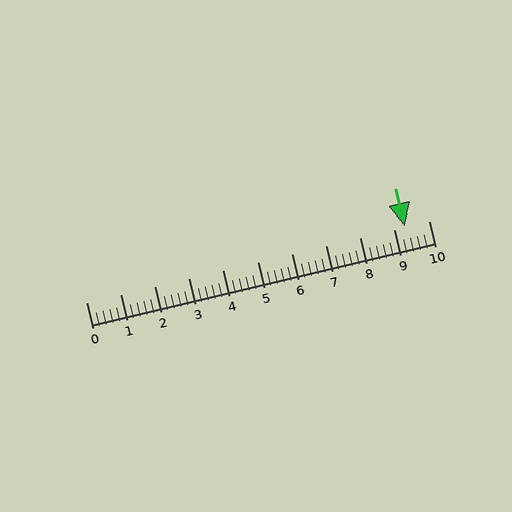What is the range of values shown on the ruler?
The ruler shows values from 0 to 10.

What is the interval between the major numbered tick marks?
The major tick marks are spaced 1 units apart.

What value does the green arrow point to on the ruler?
The green arrow points to approximately 9.3.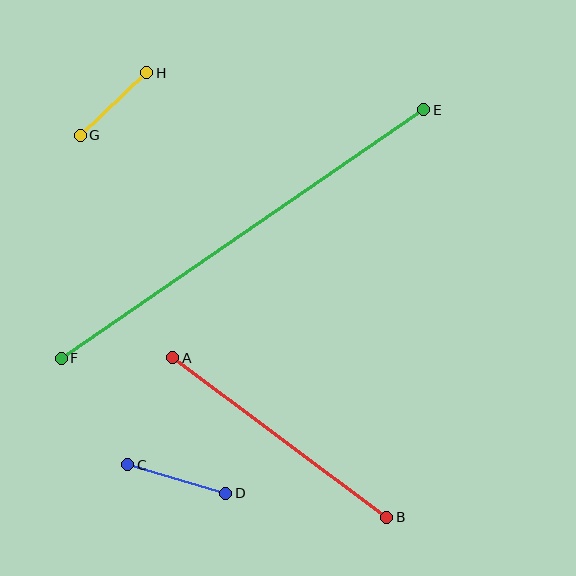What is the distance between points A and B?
The distance is approximately 267 pixels.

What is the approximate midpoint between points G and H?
The midpoint is at approximately (113, 104) pixels.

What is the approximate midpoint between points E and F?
The midpoint is at approximately (243, 234) pixels.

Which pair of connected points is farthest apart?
Points E and F are farthest apart.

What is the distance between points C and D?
The distance is approximately 102 pixels.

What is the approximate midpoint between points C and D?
The midpoint is at approximately (177, 479) pixels.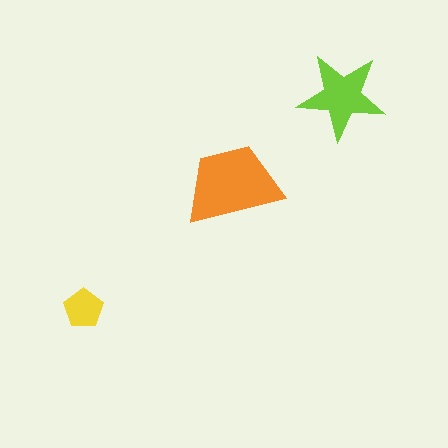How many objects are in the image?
There are 3 objects in the image.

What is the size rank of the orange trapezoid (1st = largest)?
1st.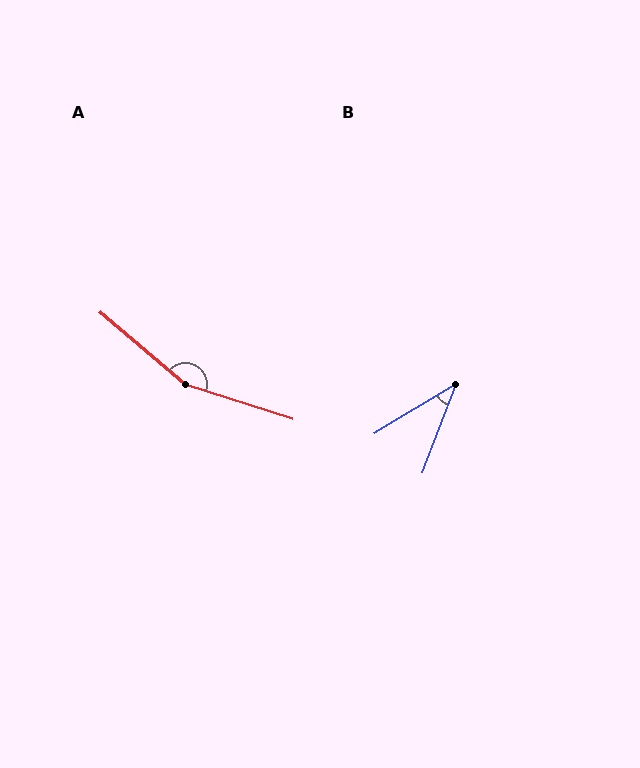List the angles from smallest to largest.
B (38°), A (157°).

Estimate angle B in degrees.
Approximately 38 degrees.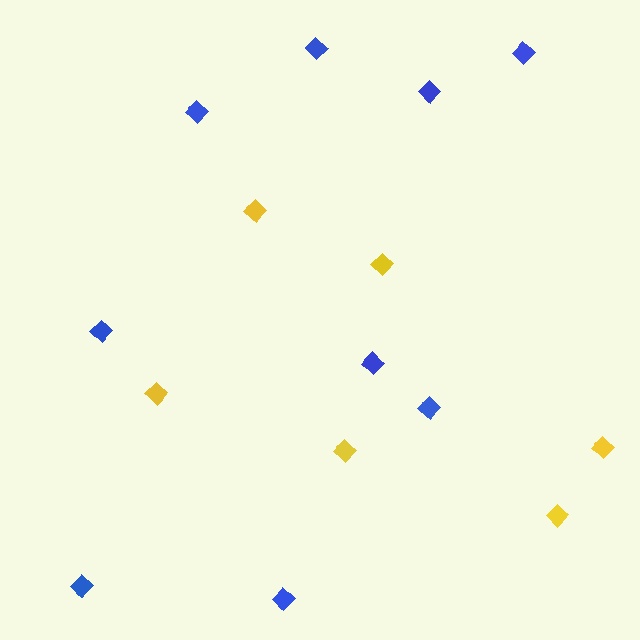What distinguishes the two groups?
There are 2 groups: one group of blue diamonds (9) and one group of yellow diamonds (6).